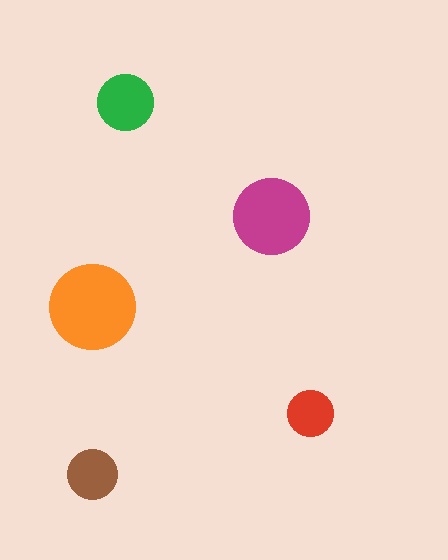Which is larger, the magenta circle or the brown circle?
The magenta one.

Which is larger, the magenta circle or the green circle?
The magenta one.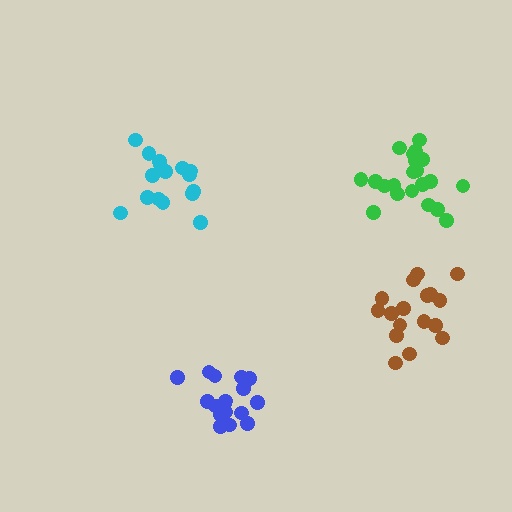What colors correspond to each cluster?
The clusters are colored: green, brown, blue, cyan.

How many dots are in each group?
Group 1: 21 dots, Group 2: 17 dots, Group 3: 17 dots, Group 4: 16 dots (71 total).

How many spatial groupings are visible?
There are 4 spatial groupings.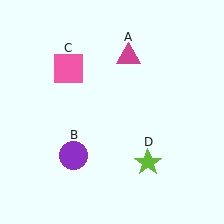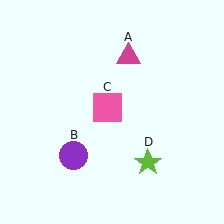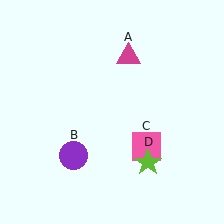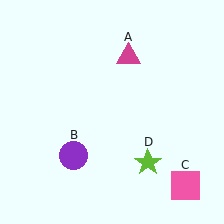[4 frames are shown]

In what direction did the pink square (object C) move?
The pink square (object C) moved down and to the right.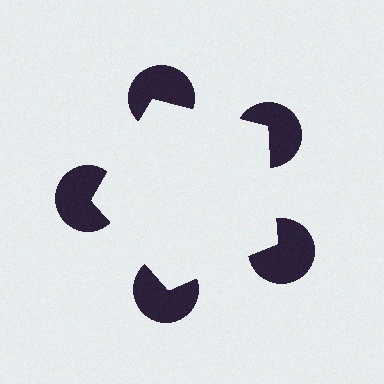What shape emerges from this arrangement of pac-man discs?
An illusory pentagon — its edges are inferred from the aligned wedge cuts in the pac-man discs, not physically drawn.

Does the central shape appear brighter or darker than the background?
It typically appears slightly brighter than the background, even though no actual brightness change is drawn.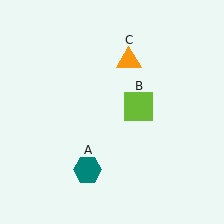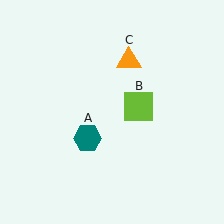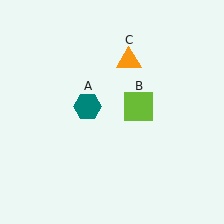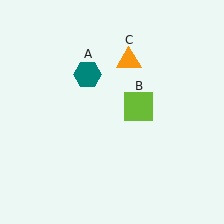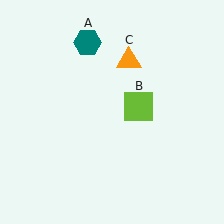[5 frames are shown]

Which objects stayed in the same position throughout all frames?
Lime square (object B) and orange triangle (object C) remained stationary.